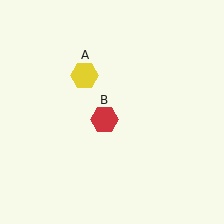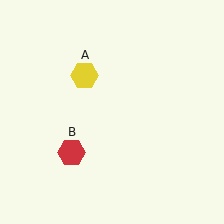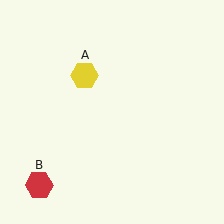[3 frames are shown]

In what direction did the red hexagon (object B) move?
The red hexagon (object B) moved down and to the left.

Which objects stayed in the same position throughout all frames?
Yellow hexagon (object A) remained stationary.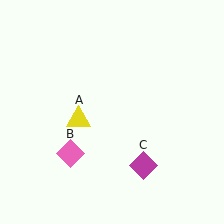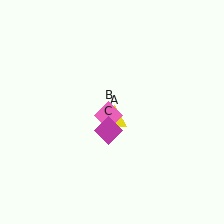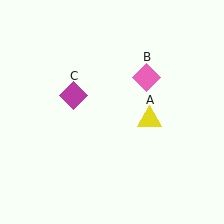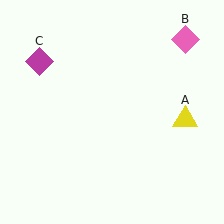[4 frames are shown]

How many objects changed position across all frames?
3 objects changed position: yellow triangle (object A), pink diamond (object B), magenta diamond (object C).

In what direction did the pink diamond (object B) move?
The pink diamond (object B) moved up and to the right.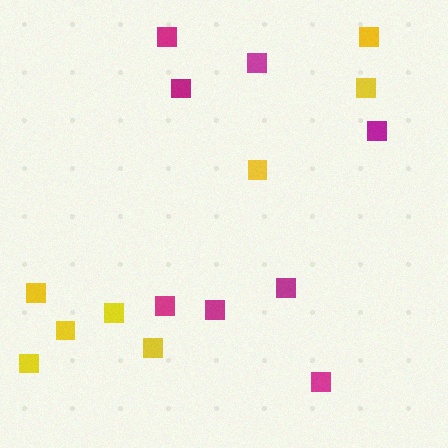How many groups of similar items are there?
There are 2 groups: one group of magenta squares (8) and one group of yellow squares (8).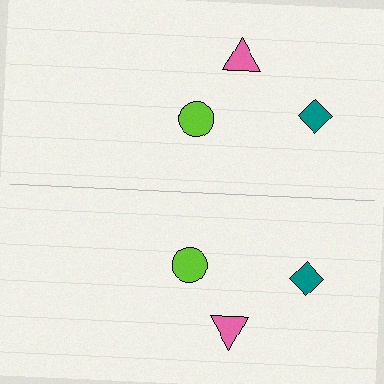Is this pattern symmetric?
Yes, this pattern has bilateral (reflection) symmetry.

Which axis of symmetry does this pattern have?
The pattern has a horizontal axis of symmetry running through the center of the image.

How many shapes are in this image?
There are 6 shapes in this image.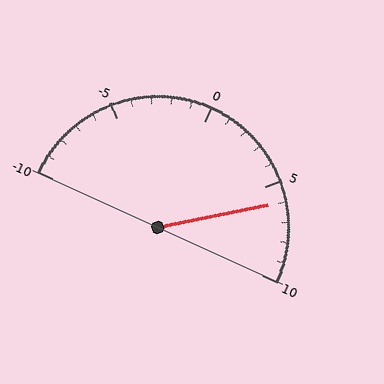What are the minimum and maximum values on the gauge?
The gauge ranges from -10 to 10.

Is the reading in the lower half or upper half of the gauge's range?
The reading is in the upper half of the range (-10 to 10).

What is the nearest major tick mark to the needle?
The nearest major tick mark is 5.